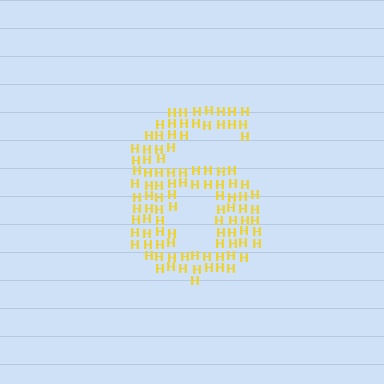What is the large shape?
The large shape is the digit 6.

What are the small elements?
The small elements are letter H's.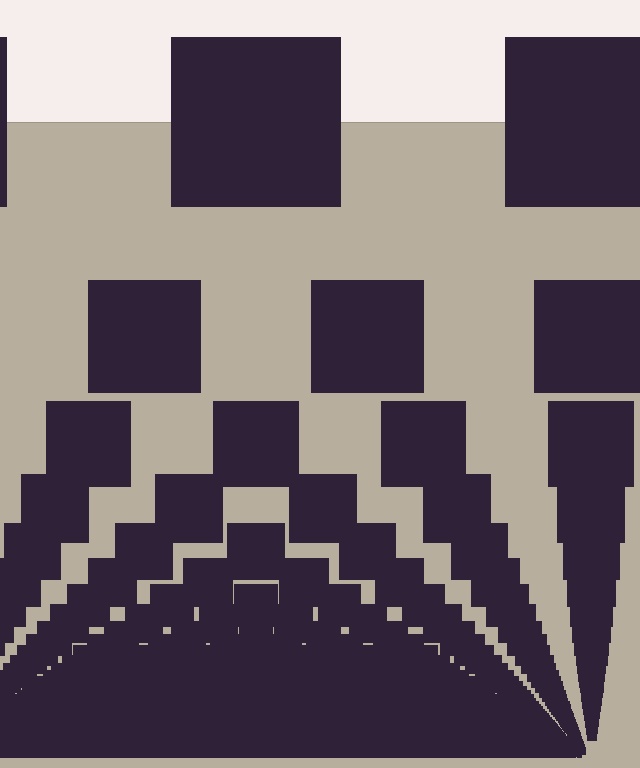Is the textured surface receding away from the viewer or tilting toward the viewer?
The surface appears to tilt toward the viewer. Texture elements get larger and sparser toward the top.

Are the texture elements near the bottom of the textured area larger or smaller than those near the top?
Smaller. The gradient is inverted — elements near the bottom are smaller and denser.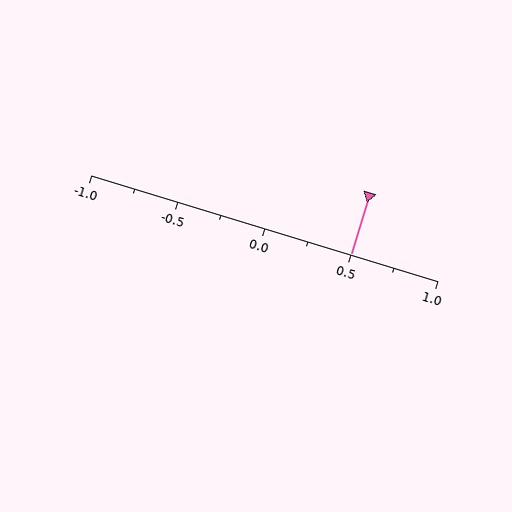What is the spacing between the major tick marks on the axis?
The major ticks are spaced 0.5 apart.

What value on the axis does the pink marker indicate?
The marker indicates approximately 0.5.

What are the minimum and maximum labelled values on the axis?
The axis runs from -1.0 to 1.0.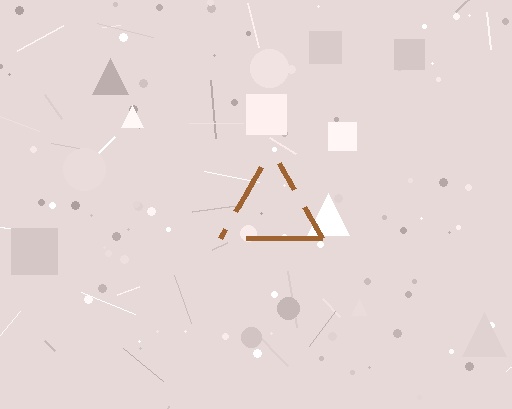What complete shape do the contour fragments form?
The contour fragments form a triangle.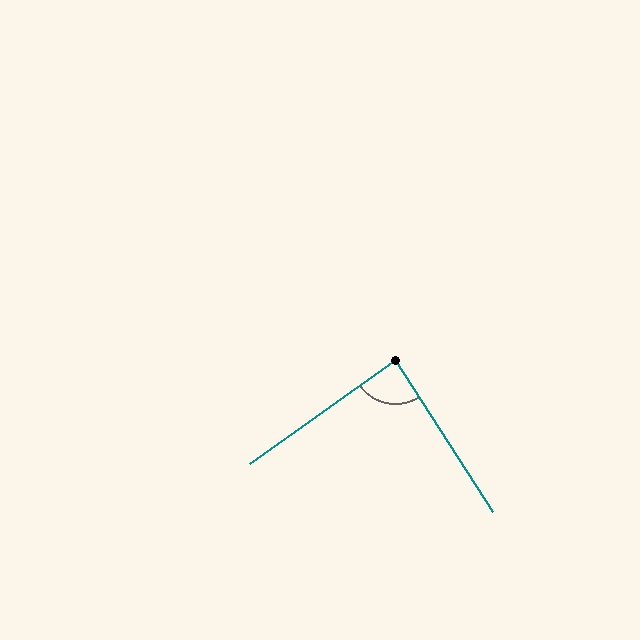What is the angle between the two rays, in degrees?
Approximately 87 degrees.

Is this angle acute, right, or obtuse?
It is approximately a right angle.